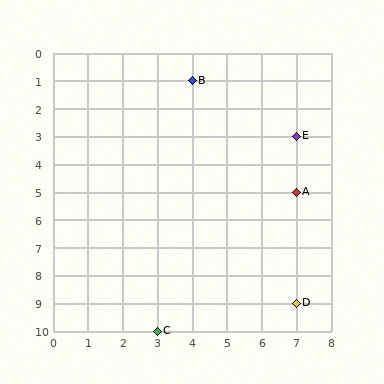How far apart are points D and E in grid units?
Points D and E are 6 rows apart.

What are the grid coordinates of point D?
Point D is at grid coordinates (7, 9).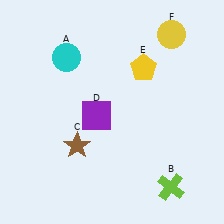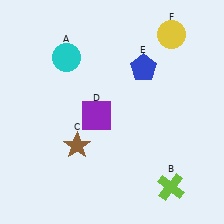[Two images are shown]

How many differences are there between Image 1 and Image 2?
There is 1 difference between the two images.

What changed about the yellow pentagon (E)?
In Image 1, E is yellow. In Image 2, it changed to blue.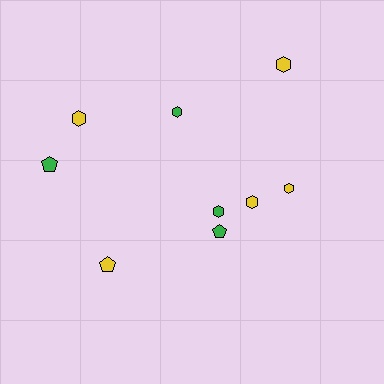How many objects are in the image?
There are 9 objects.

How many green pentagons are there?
There are 2 green pentagons.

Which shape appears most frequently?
Hexagon, with 6 objects.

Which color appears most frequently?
Yellow, with 5 objects.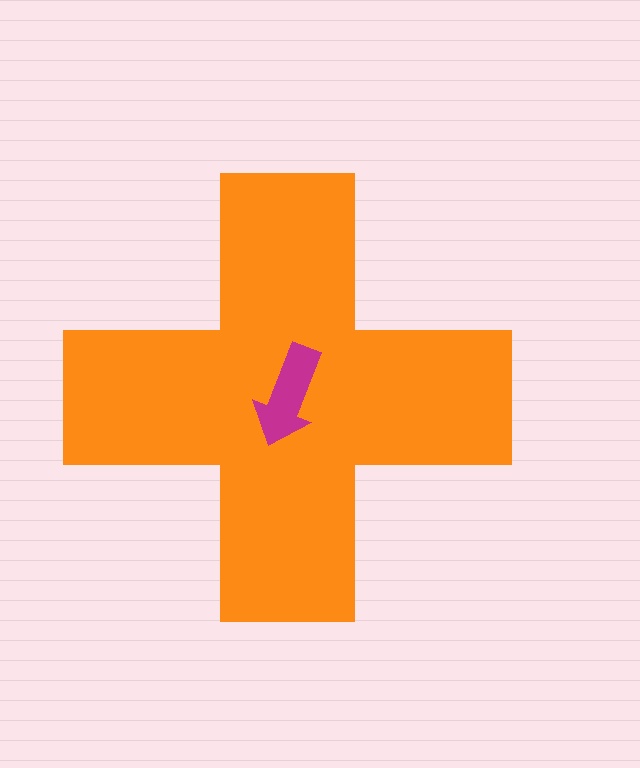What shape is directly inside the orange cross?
The magenta arrow.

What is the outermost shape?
The orange cross.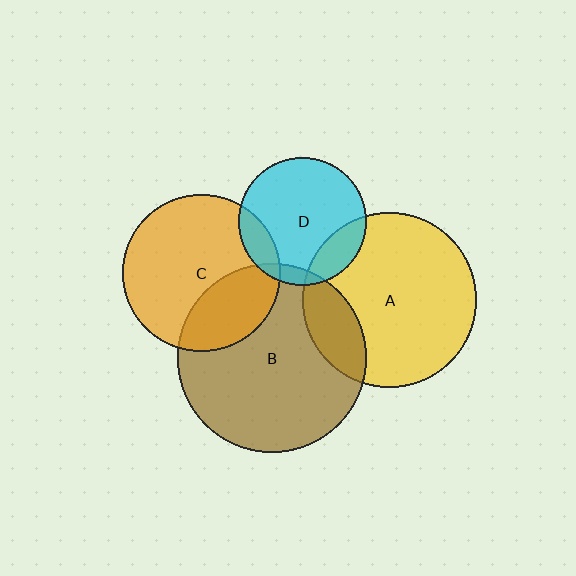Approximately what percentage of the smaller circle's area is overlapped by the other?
Approximately 15%.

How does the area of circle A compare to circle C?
Approximately 1.2 times.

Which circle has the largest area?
Circle B (brown).